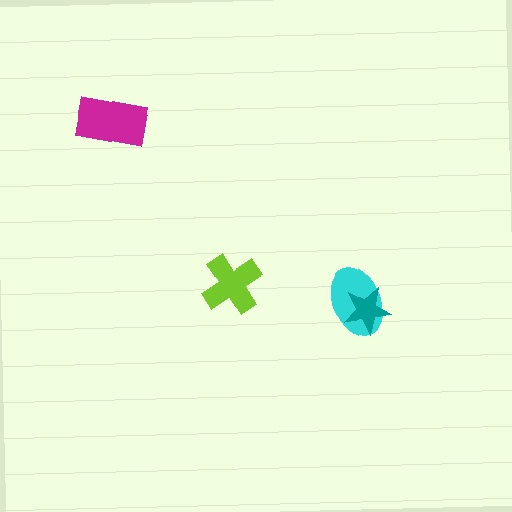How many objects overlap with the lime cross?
0 objects overlap with the lime cross.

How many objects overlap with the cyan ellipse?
1 object overlaps with the cyan ellipse.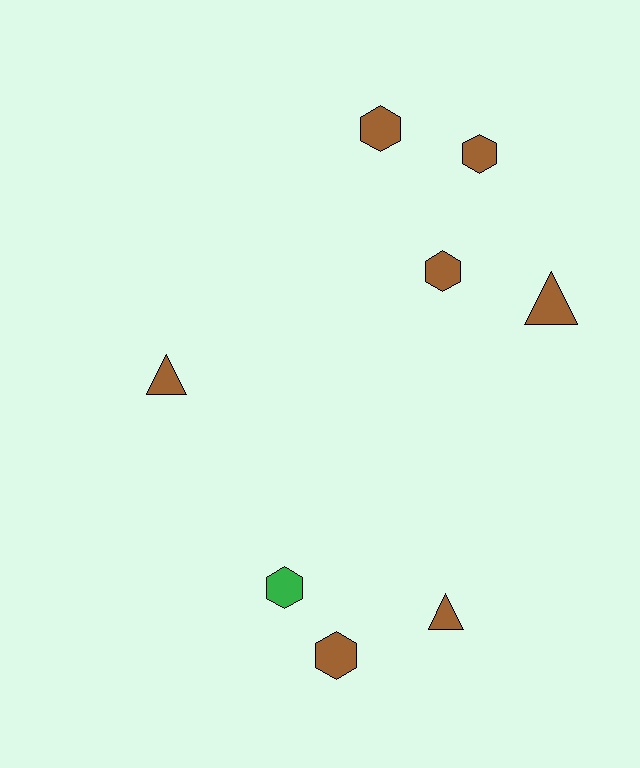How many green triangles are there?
There are no green triangles.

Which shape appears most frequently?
Hexagon, with 5 objects.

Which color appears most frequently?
Brown, with 7 objects.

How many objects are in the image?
There are 8 objects.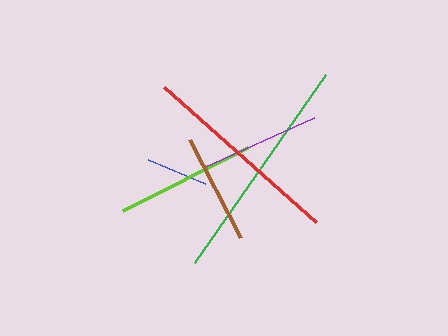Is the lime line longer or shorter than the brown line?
The lime line is longer than the brown line.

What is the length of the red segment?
The red segment is approximately 203 pixels long.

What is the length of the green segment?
The green segment is approximately 230 pixels long.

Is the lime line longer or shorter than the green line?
The green line is longer than the lime line.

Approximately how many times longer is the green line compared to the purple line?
The green line is approximately 1.9 times the length of the purple line.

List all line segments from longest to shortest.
From longest to shortest: green, red, lime, purple, brown, blue.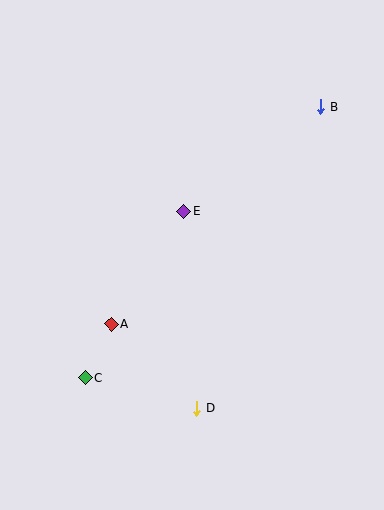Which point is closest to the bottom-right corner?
Point D is closest to the bottom-right corner.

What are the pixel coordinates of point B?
Point B is at (320, 107).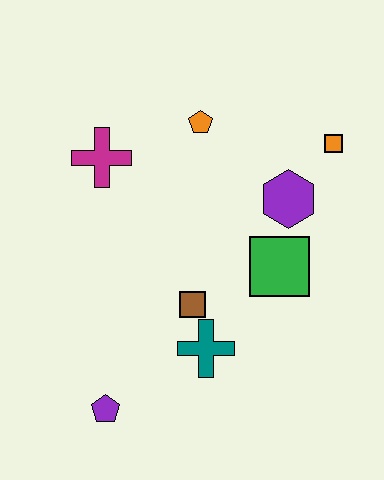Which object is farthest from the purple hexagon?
The purple pentagon is farthest from the purple hexagon.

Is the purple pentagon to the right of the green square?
No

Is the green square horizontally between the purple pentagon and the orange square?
Yes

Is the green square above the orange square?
No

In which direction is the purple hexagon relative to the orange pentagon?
The purple hexagon is to the right of the orange pentagon.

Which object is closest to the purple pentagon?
The teal cross is closest to the purple pentagon.